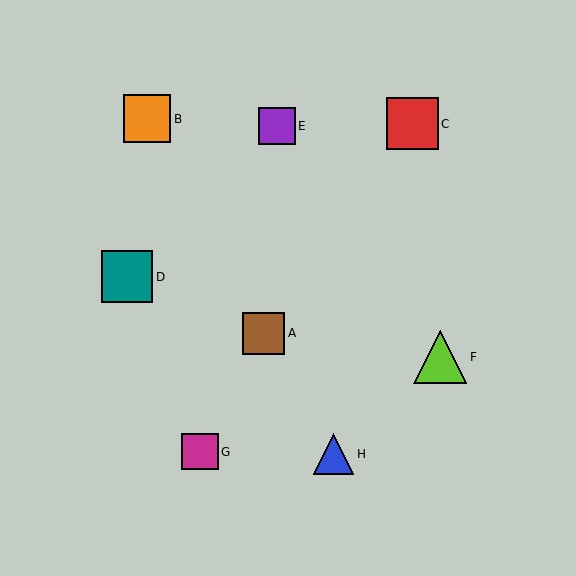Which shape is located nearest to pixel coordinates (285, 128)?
The purple square (labeled E) at (277, 126) is nearest to that location.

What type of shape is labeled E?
Shape E is a purple square.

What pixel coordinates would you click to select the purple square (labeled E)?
Click at (277, 126) to select the purple square E.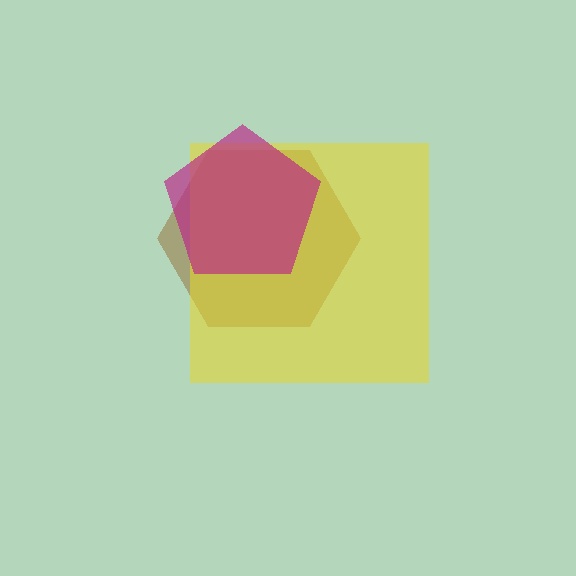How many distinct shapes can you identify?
There are 3 distinct shapes: a brown hexagon, a yellow square, a magenta pentagon.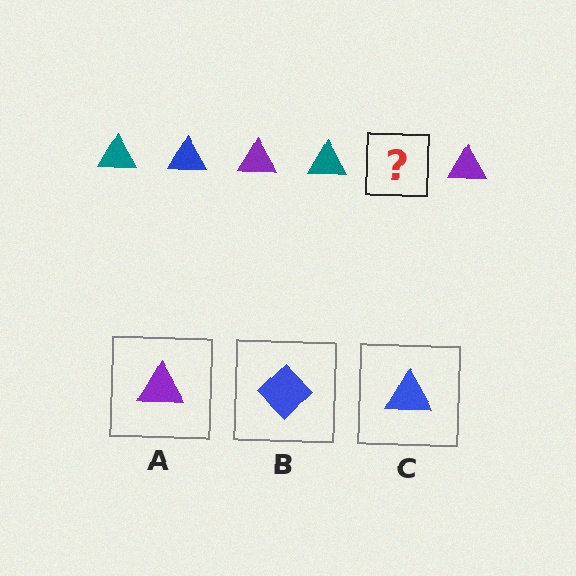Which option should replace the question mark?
Option C.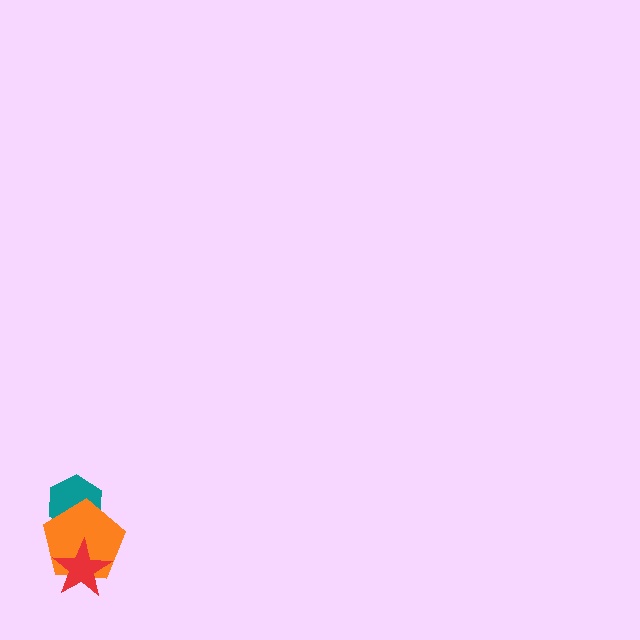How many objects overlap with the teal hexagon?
1 object overlaps with the teal hexagon.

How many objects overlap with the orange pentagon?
2 objects overlap with the orange pentagon.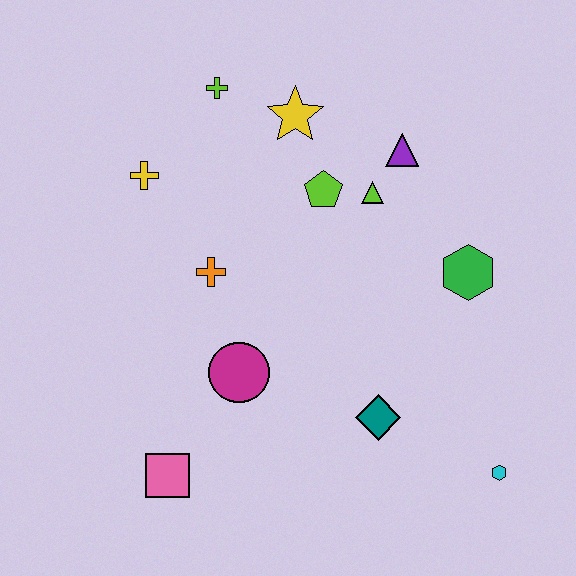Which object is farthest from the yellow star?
The cyan hexagon is farthest from the yellow star.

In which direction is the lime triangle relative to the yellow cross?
The lime triangle is to the right of the yellow cross.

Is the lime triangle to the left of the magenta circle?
No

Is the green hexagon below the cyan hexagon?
No